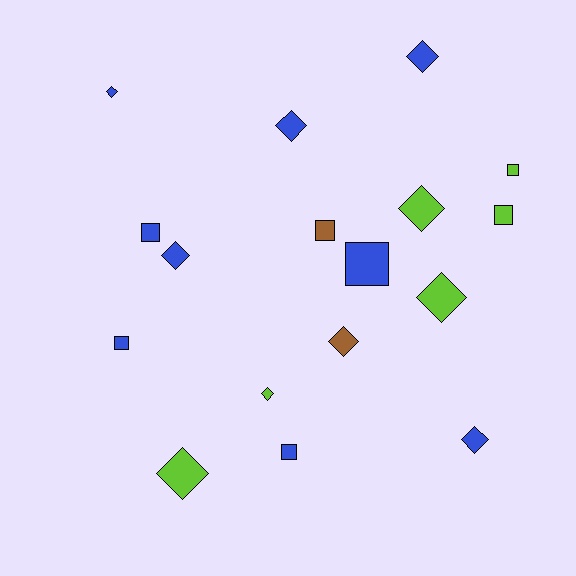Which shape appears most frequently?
Diamond, with 10 objects.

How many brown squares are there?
There is 1 brown square.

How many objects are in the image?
There are 17 objects.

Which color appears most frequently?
Blue, with 9 objects.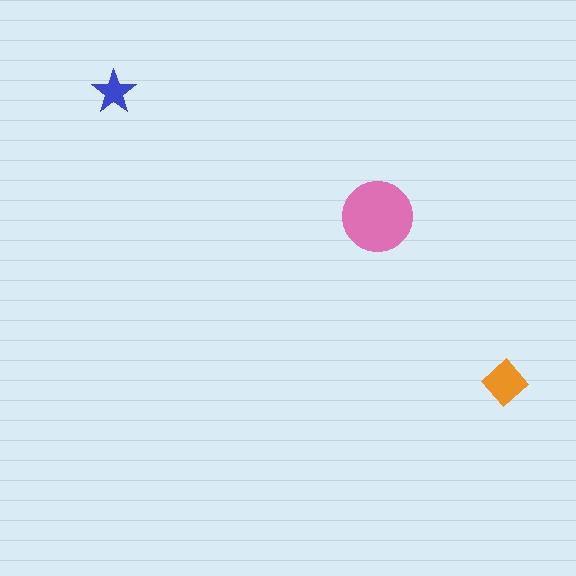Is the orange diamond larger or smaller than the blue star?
Larger.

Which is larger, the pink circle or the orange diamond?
The pink circle.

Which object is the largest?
The pink circle.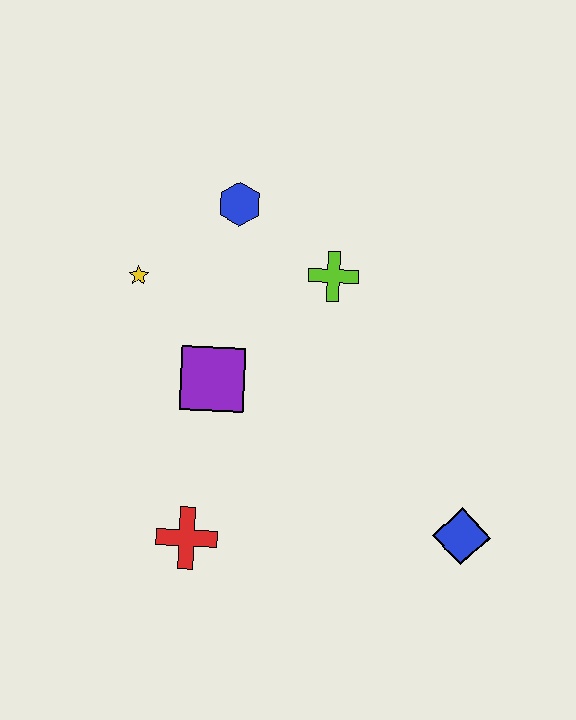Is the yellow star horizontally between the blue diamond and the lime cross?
No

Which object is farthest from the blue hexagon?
The blue diamond is farthest from the blue hexagon.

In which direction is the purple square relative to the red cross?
The purple square is above the red cross.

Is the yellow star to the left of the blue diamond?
Yes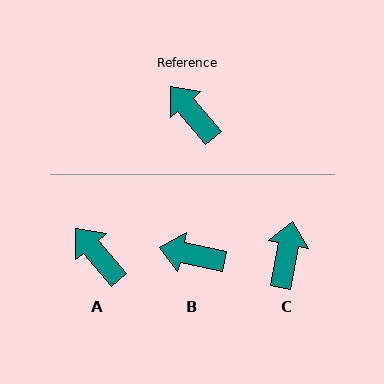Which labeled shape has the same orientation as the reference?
A.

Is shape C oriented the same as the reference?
No, it is off by about 50 degrees.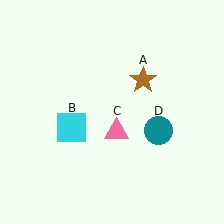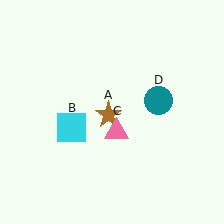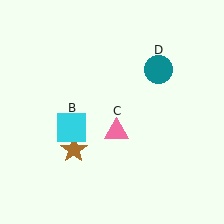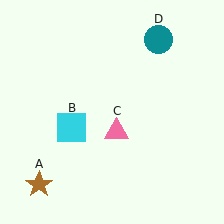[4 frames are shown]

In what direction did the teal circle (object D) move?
The teal circle (object D) moved up.